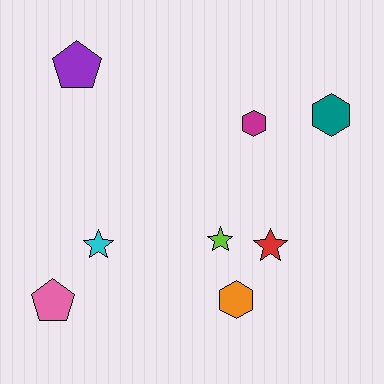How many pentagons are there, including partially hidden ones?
There are 2 pentagons.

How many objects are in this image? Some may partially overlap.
There are 8 objects.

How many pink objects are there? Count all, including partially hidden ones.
There is 1 pink object.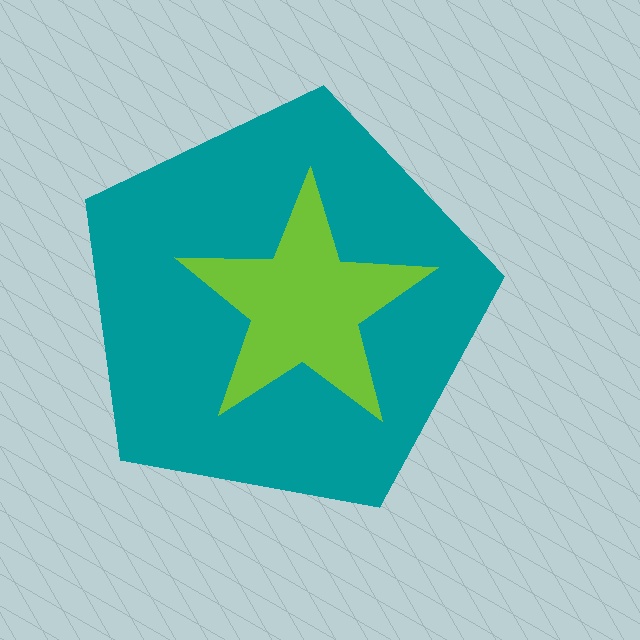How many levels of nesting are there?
2.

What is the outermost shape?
The teal pentagon.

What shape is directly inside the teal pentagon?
The lime star.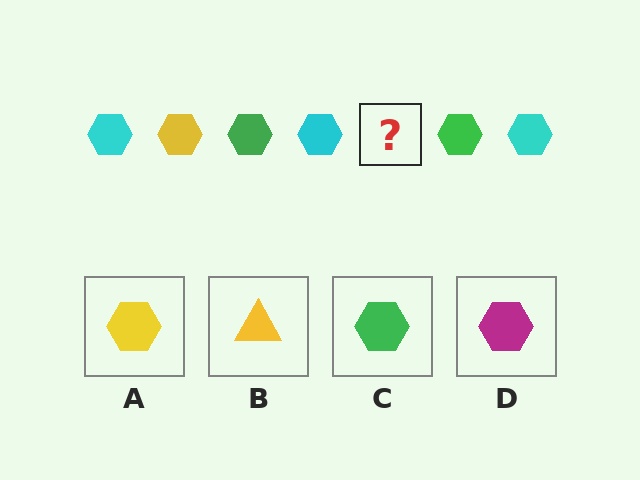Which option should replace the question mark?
Option A.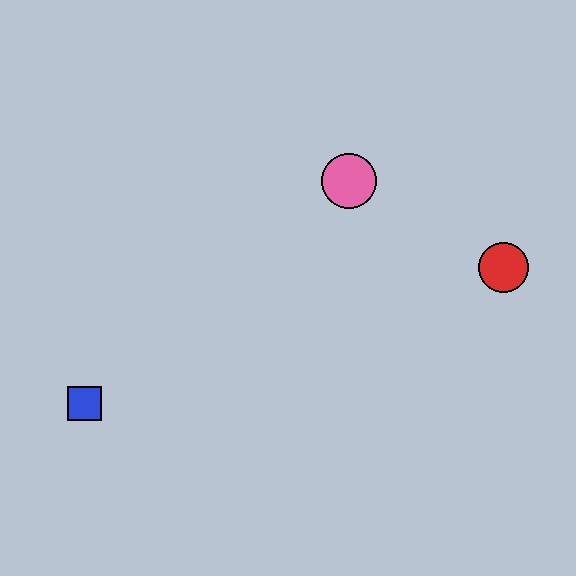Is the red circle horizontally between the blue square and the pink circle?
No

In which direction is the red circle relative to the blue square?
The red circle is to the right of the blue square.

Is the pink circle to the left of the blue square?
No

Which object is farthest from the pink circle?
The blue square is farthest from the pink circle.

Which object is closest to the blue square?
The pink circle is closest to the blue square.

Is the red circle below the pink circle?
Yes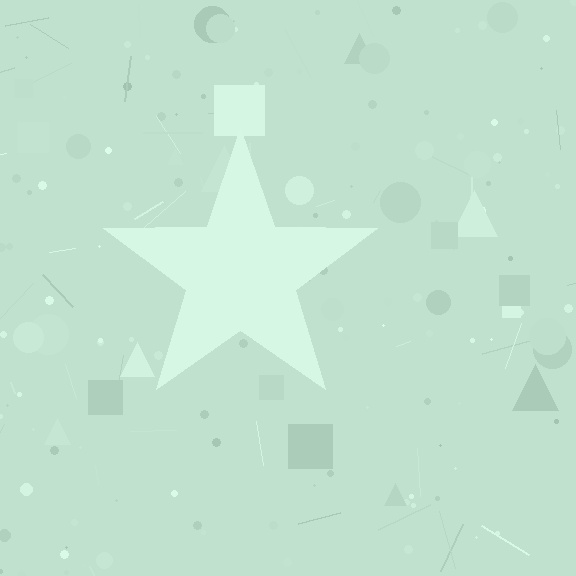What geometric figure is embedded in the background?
A star is embedded in the background.